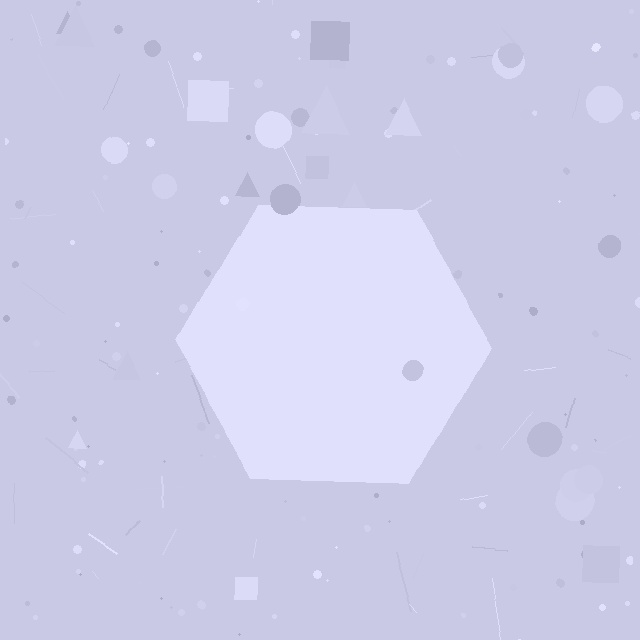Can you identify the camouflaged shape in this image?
The camouflaged shape is a hexagon.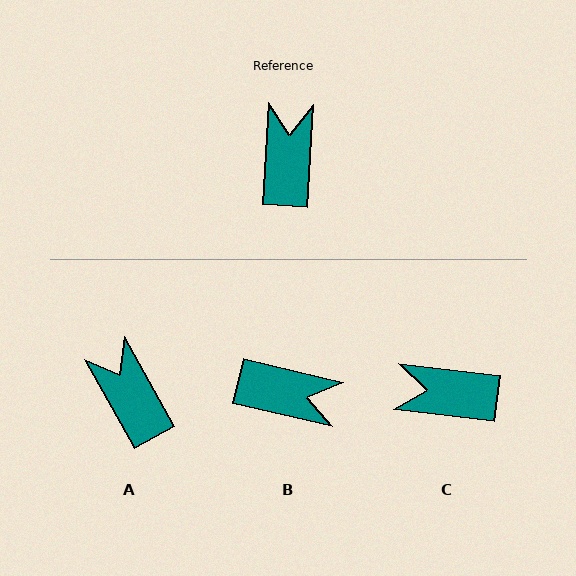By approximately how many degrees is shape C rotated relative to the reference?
Approximately 86 degrees counter-clockwise.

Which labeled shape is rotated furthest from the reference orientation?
B, about 100 degrees away.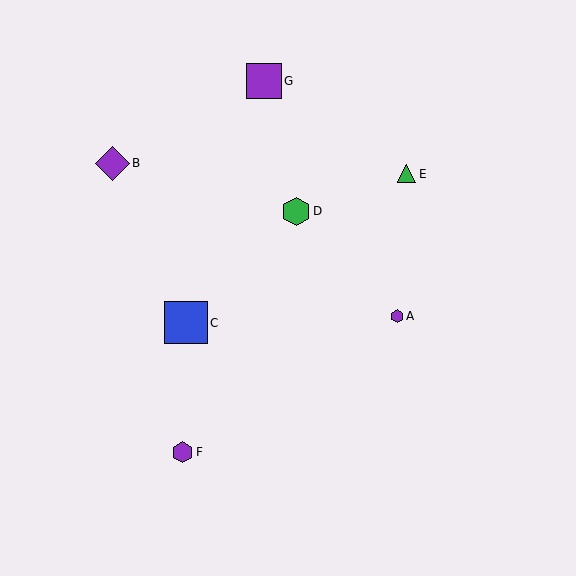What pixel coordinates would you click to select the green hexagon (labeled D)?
Click at (296, 211) to select the green hexagon D.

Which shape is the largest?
The blue square (labeled C) is the largest.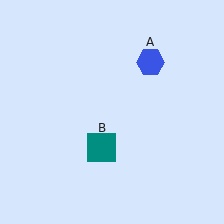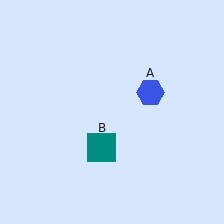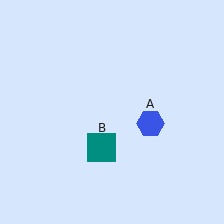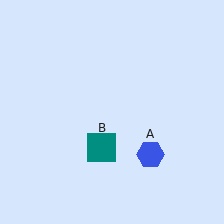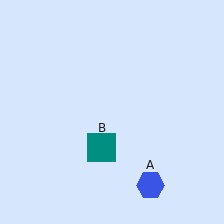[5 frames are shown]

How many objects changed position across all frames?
1 object changed position: blue hexagon (object A).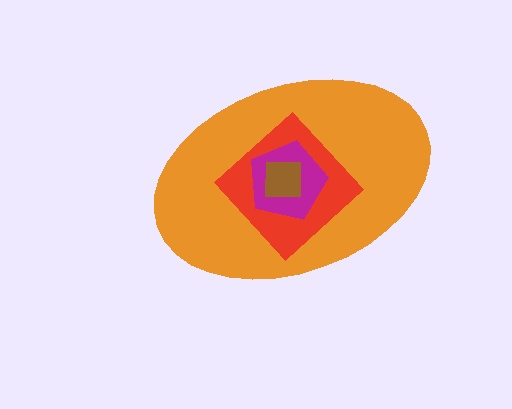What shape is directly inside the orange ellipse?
The red diamond.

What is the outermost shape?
The orange ellipse.